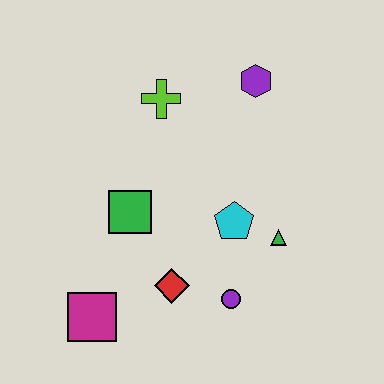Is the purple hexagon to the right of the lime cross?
Yes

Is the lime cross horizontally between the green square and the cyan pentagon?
Yes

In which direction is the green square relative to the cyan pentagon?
The green square is to the left of the cyan pentagon.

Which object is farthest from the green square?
The purple hexagon is farthest from the green square.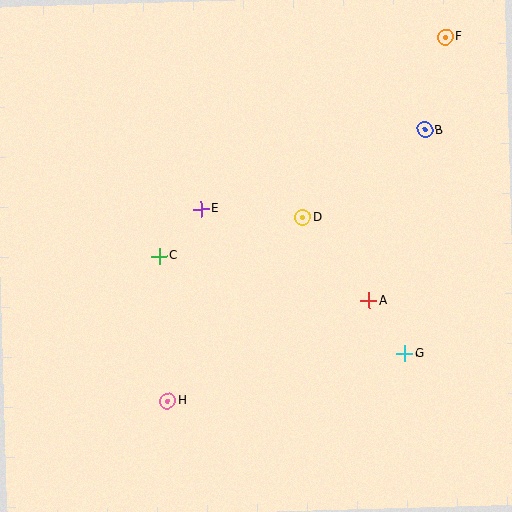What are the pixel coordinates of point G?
Point G is at (405, 354).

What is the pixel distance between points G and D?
The distance between G and D is 170 pixels.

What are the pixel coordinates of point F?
Point F is at (445, 37).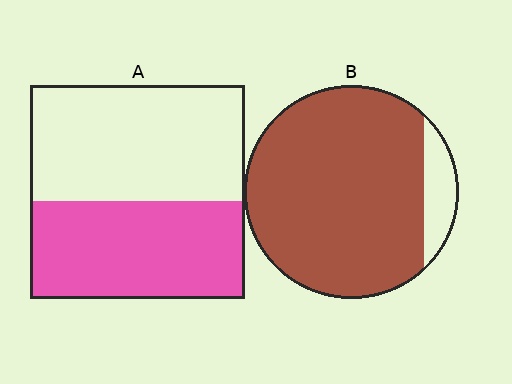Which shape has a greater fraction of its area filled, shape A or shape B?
Shape B.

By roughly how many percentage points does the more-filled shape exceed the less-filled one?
By roughly 45 percentage points (B over A).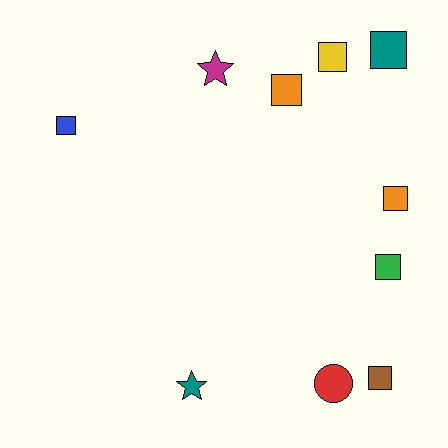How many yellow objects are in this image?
There is 1 yellow object.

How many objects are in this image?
There are 10 objects.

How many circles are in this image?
There is 1 circle.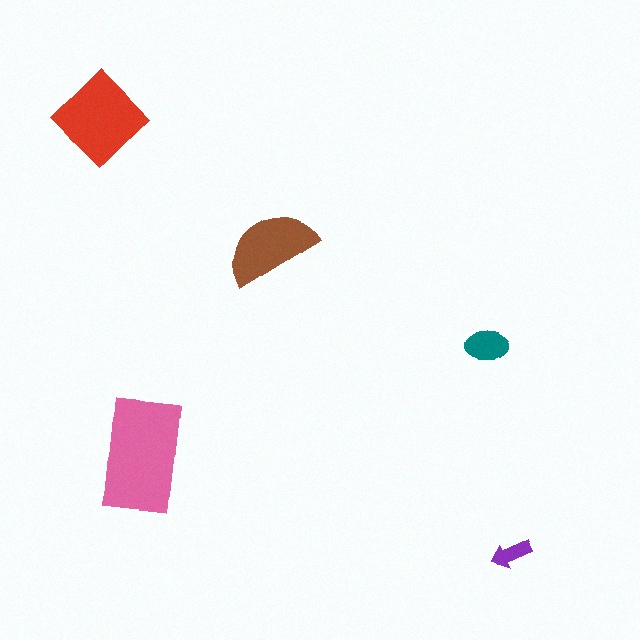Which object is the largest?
The pink rectangle.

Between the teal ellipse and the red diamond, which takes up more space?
The red diamond.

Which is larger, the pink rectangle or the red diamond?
The pink rectangle.